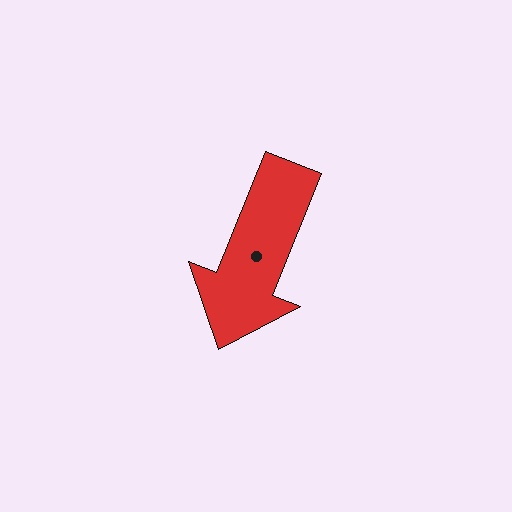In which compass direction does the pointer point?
South.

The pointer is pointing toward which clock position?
Roughly 7 o'clock.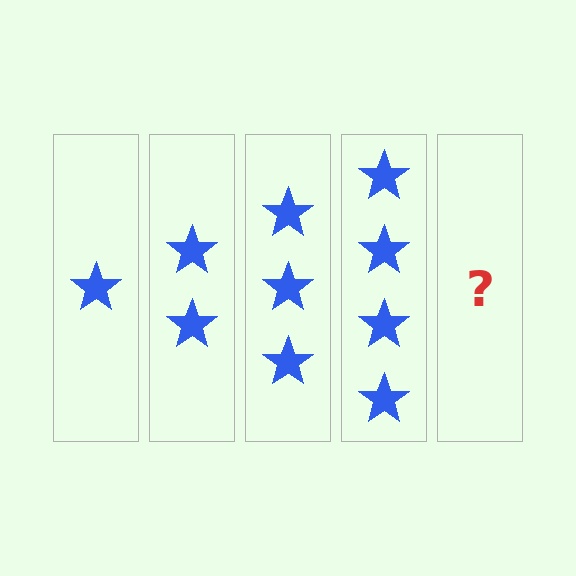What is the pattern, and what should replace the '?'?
The pattern is that each step adds one more star. The '?' should be 5 stars.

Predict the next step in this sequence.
The next step is 5 stars.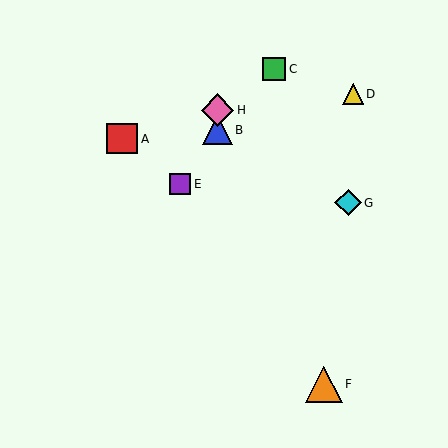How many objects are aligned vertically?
2 objects (B, H) are aligned vertically.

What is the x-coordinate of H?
Object H is at x≈218.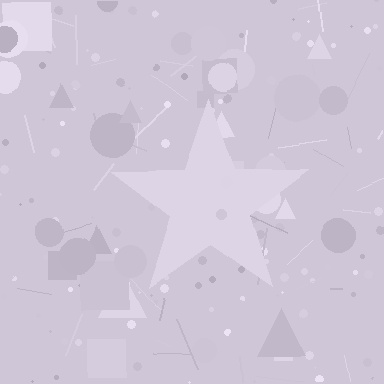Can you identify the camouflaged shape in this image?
The camouflaged shape is a star.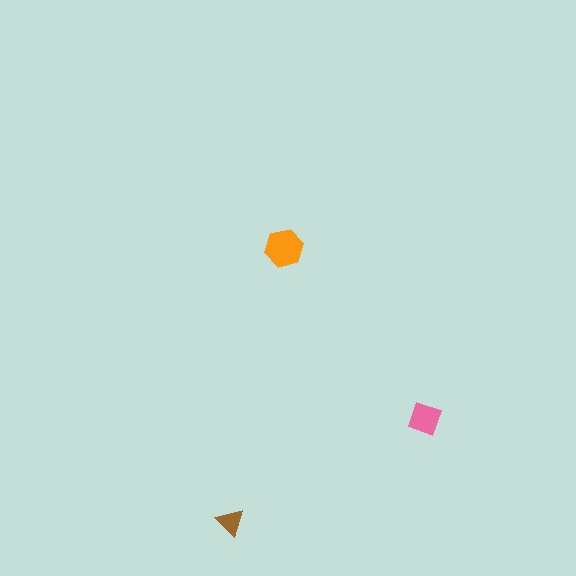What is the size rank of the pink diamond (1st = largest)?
2nd.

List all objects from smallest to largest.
The brown triangle, the pink diamond, the orange hexagon.